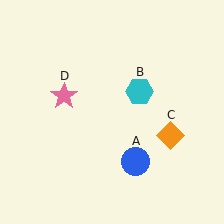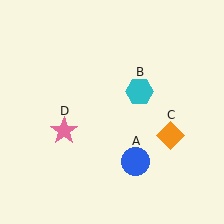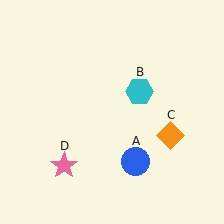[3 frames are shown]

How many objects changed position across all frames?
1 object changed position: pink star (object D).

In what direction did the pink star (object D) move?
The pink star (object D) moved down.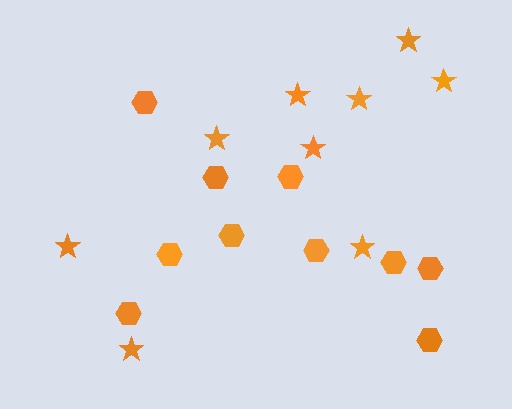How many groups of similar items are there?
There are 2 groups: one group of hexagons (10) and one group of stars (9).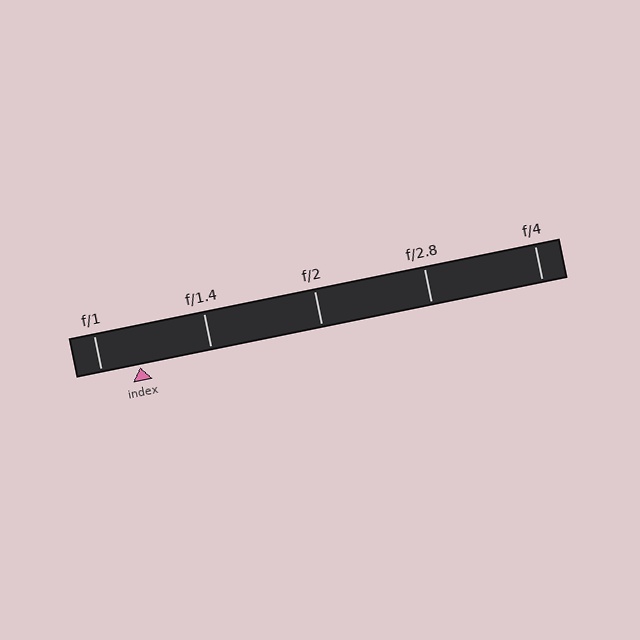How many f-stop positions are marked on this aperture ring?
There are 5 f-stop positions marked.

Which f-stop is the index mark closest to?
The index mark is closest to f/1.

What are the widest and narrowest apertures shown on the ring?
The widest aperture shown is f/1 and the narrowest is f/4.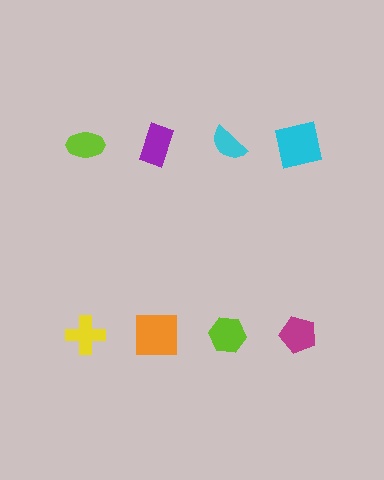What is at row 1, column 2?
A purple rectangle.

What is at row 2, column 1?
A yellow cross.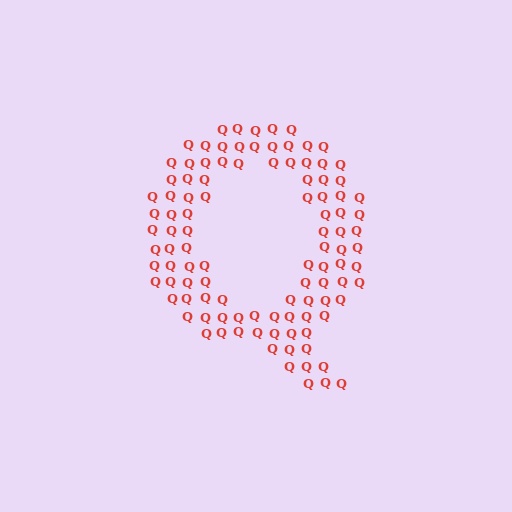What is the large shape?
The large shape is the letter Q.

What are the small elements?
The small elements are letter Q's.